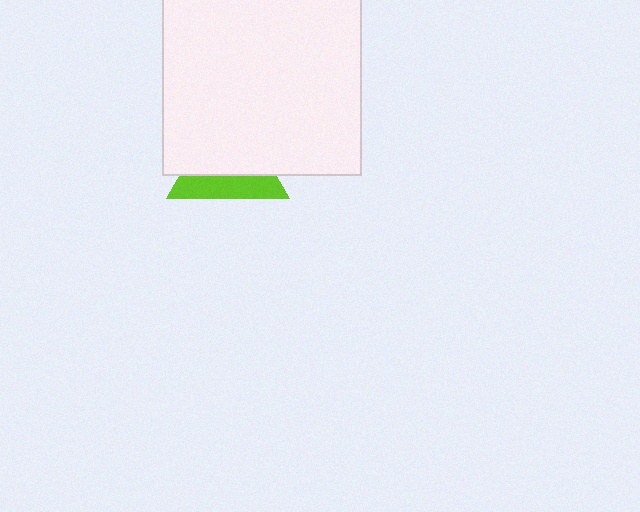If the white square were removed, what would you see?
You would see the complete lime triangle.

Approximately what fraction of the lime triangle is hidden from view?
Roughly 60% of the lime triangle is hidden behind the white square.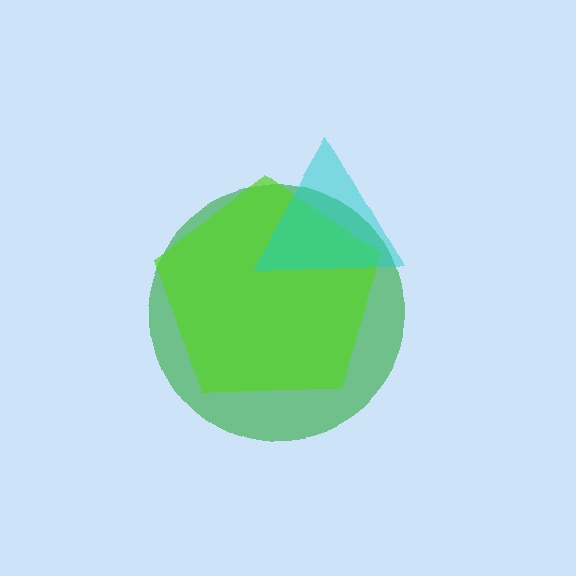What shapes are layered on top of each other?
The layered shapes are: a green circle, a lime pentagon, a cyan triangle.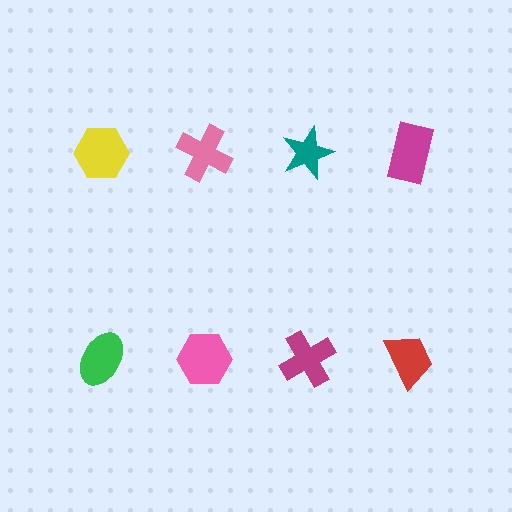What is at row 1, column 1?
A yellow hexagon.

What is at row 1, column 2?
A pink cross.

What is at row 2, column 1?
A green ellipse.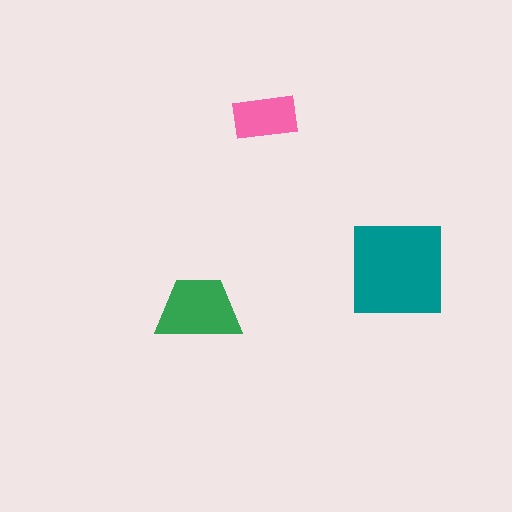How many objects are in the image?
There are 3 objects in the image.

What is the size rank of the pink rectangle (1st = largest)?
3rd.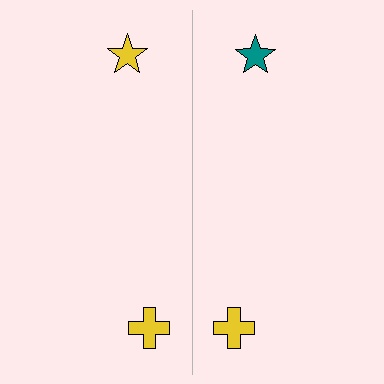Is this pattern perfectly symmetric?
No, the pattern is not perfectly symmetric. The teal star on the right side breaks the symmetry — its mirror counterpart is yellow.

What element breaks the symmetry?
The teal star on the right side breaks the symmetry — its mirror counterpart is yellow.